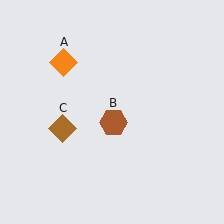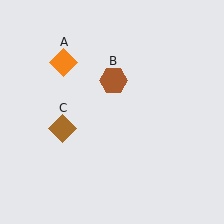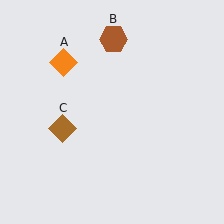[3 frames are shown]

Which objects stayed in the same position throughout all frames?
Orange diamond (object A) and brown diamond (object C) remained stationary.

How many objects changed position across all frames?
1 object changed position: brown hexagon (object B).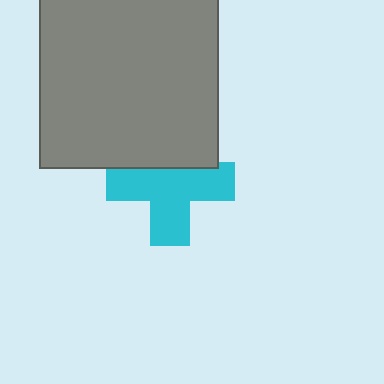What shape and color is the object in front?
The object in front is a gray square.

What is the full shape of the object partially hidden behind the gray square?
The partially hidden object is a cyan cross.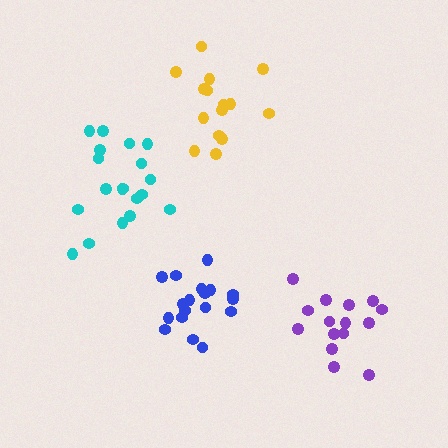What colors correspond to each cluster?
The clusters are colored: blue, cyan, purple, yellow.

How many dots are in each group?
Group 1: 18 dots, Group 2: 19 dots, Group 3: 15 dots, Group 4: 15 dots (67 total).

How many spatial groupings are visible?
There are 4 spatial groupings.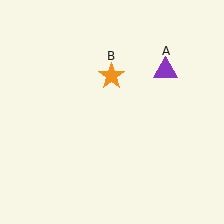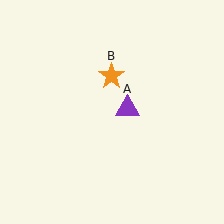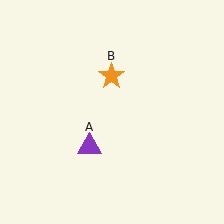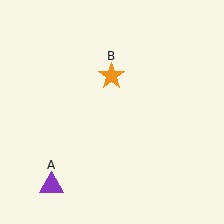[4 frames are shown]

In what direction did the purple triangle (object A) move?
The purple triangle (object A) moved down and to the left.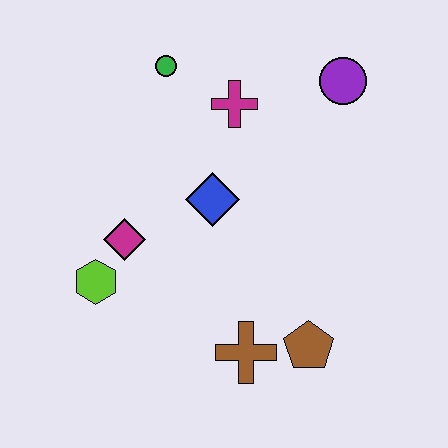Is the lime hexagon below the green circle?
Yes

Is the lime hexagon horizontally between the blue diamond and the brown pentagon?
No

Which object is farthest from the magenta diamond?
The purple circle is farthest from the magenta diamond.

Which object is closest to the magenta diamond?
The lime hexagon is closest to the magenta diamond.